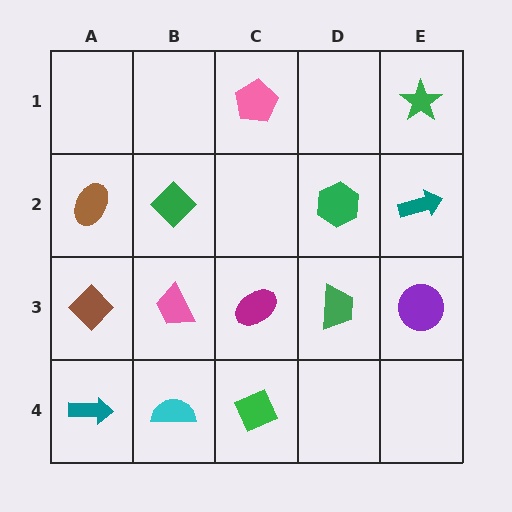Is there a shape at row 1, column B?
No, that cell is empty.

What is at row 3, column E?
A purple circle.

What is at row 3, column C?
A magenta ellipse.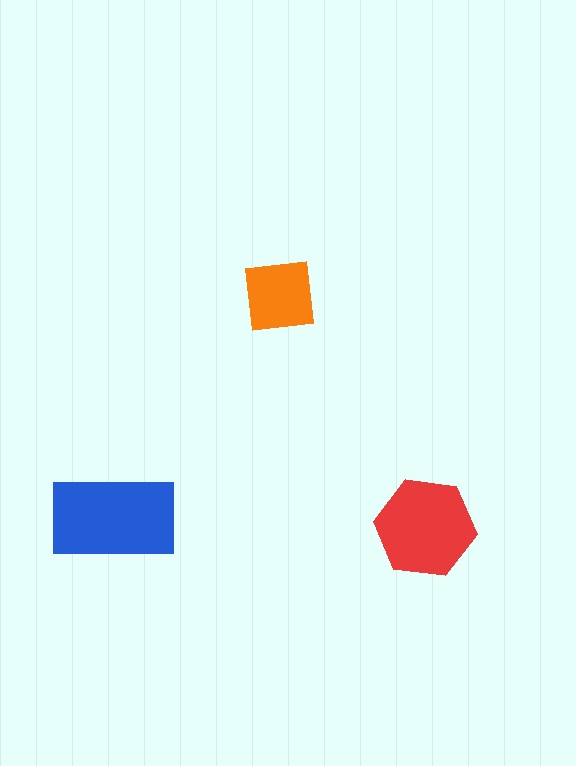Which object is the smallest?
The orange square.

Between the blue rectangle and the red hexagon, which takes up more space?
The blue rectangle.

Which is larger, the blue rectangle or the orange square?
The blue rectangle.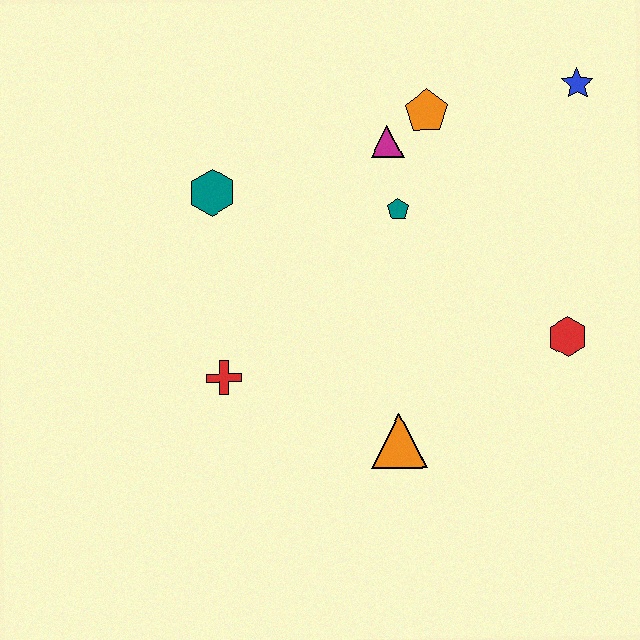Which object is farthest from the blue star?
The red cross is farthest from the blue star.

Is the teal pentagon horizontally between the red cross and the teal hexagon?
No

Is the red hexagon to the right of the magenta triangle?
Yes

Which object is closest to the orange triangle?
The red cross is closest to the orange triangle.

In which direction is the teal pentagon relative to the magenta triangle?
The teal pentagon is below the magenta triangle.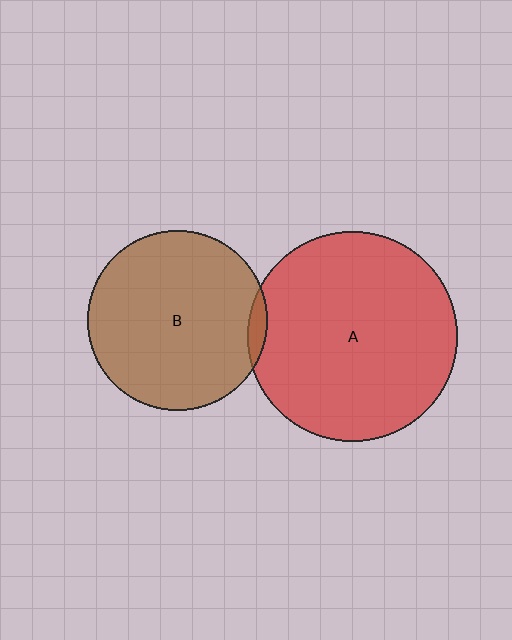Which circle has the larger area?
Circle A (red).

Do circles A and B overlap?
Yes.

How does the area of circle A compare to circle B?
Approximately 1.3 times.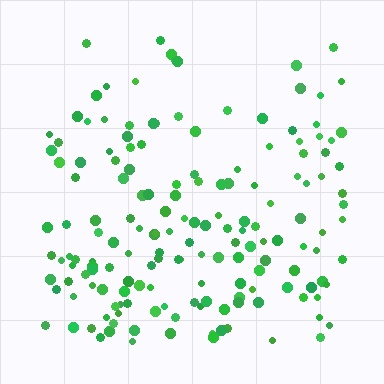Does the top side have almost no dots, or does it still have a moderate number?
Still a moderate number, just noticeably fewer than the bottom.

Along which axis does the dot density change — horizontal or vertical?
Vertical.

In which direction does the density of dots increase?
From top to bottom, with the bottom side densest.